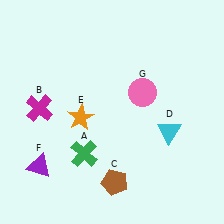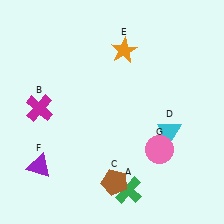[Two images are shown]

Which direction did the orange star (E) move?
The orange star (E) moved up.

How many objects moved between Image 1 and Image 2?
3 objects moved between the two images.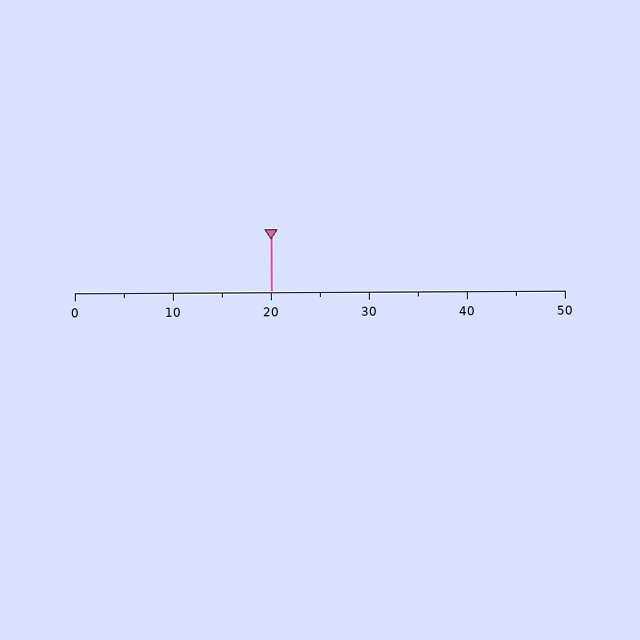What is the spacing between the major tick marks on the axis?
The major ticks are spaced 10 apart.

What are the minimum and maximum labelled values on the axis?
The axis runs from 0 to 50.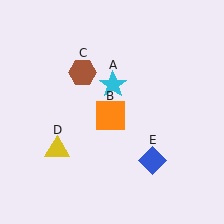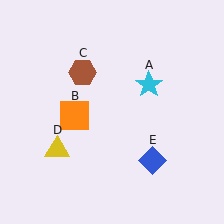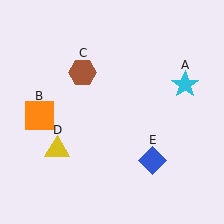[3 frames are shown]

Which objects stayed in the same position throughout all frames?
Brown hexagon (object C) and yellow triangle (object D) and blue diamond (object E) remained stationary.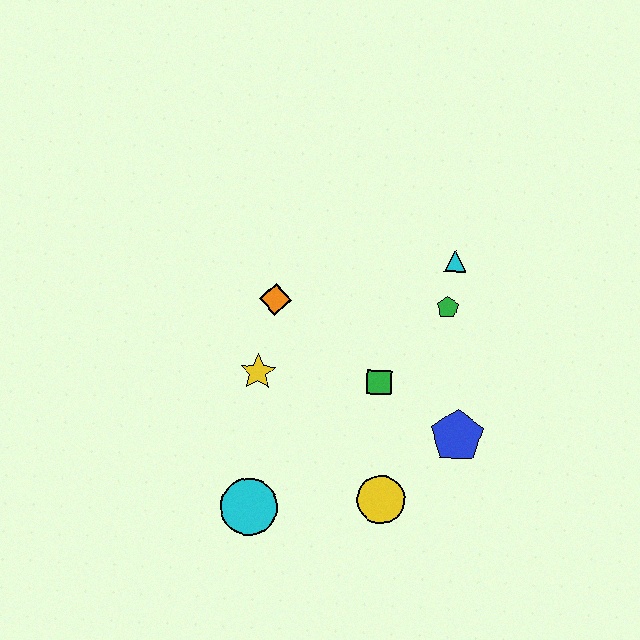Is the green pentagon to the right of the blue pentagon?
No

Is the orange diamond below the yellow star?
No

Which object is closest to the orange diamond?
The yellow star is closest to the orange diamond.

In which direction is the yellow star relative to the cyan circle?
The yellow star is above the cyan circle.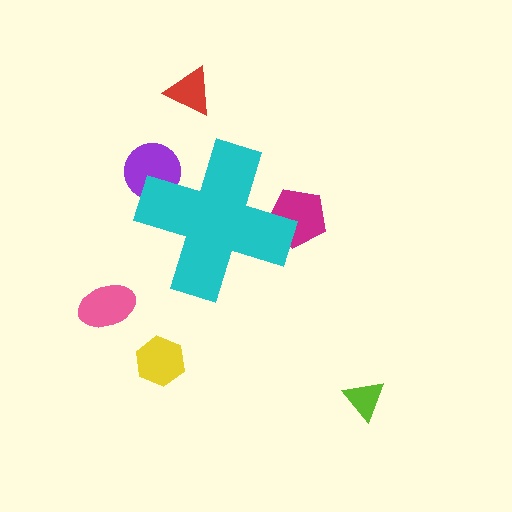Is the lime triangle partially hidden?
No, the lime triangle is fully visible.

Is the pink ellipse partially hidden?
No, the pink ellipse is fully visible.